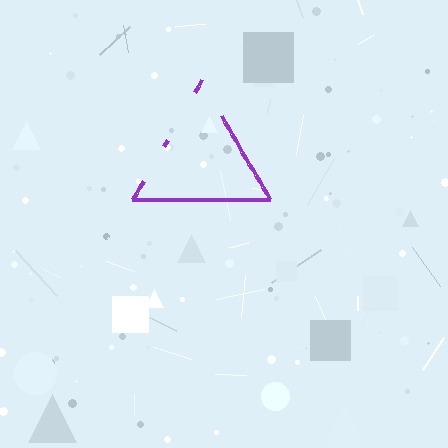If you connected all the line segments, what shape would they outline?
They would outline a triangle.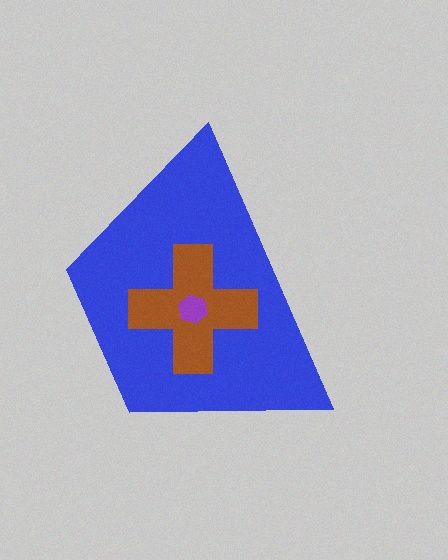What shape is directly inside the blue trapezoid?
The brown cross.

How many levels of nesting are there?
3.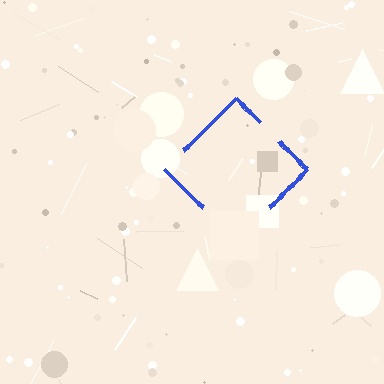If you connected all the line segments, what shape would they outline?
They would outline a diamond.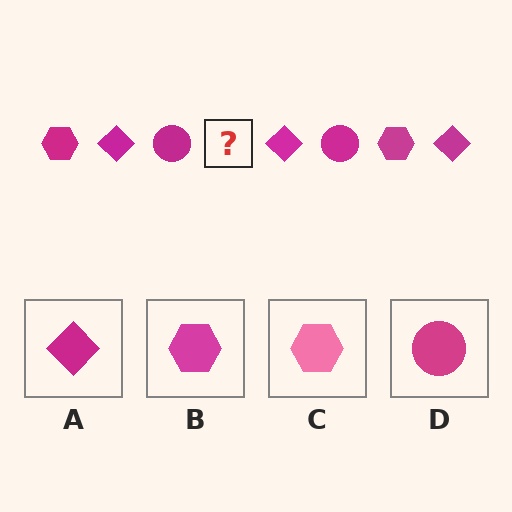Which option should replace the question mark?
Option B.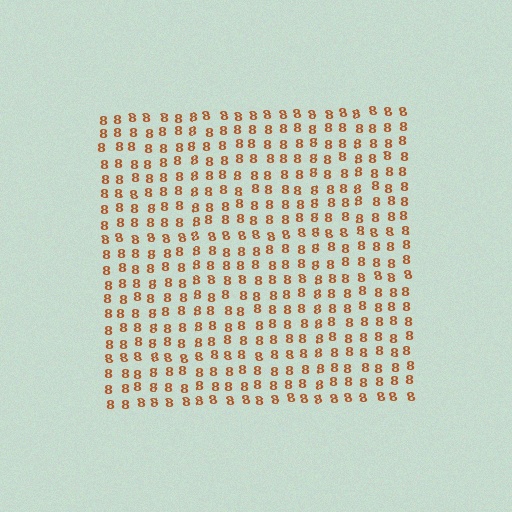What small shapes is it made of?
It is made of small digit 8's.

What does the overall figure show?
The overall figure shows a square.